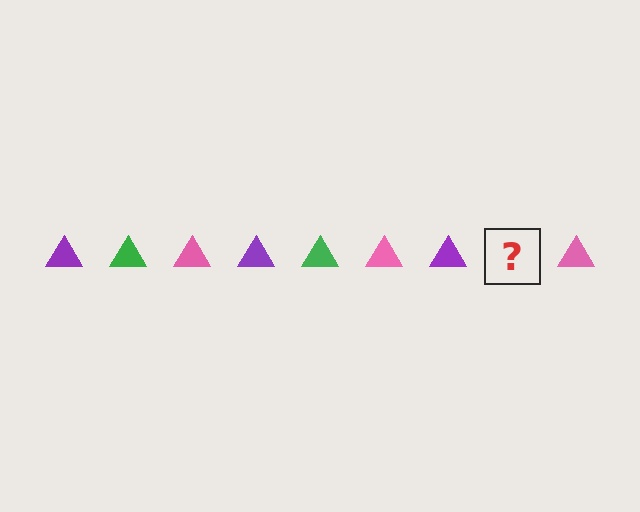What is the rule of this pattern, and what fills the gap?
The rule is that the pattern cycles through purple, green, pink triangles. The gap should be filled with a green triangle.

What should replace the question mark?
The question mark should be replaced with a green triangle.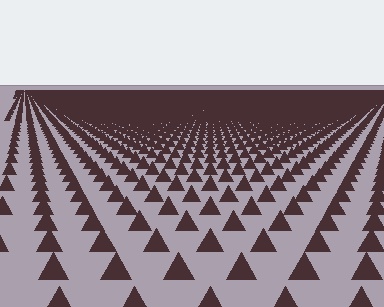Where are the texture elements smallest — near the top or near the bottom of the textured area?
Near the top.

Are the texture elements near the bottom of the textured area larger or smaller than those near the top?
Larger. Near the bottom, elements are closer to the viewer and appear at a bigger on-screen size.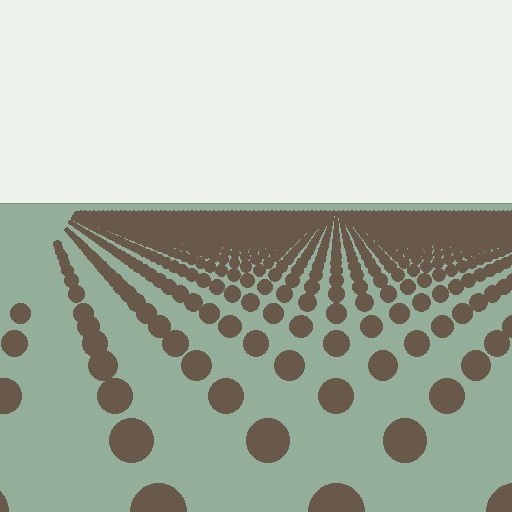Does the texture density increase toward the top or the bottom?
Density increases toward the top.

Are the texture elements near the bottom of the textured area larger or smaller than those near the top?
Larger. Near the bottom, elements are closer to the viewer and appear at a bigger on-screen size.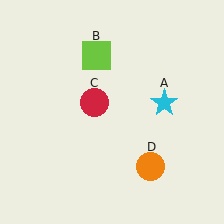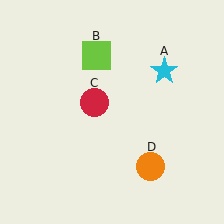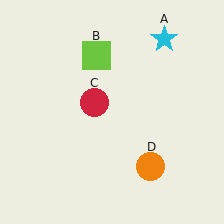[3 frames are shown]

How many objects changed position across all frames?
1 object changed position: cyan star (object A).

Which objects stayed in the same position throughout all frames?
Lime square (object B) and red circle (object C) and orange circle (object D) remained stationary.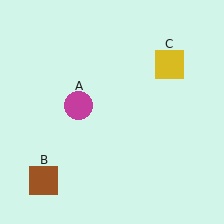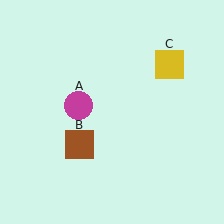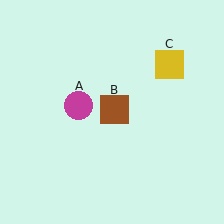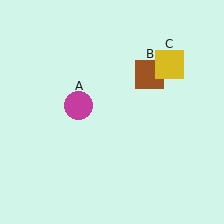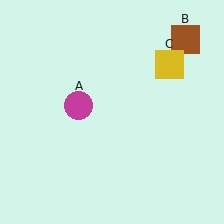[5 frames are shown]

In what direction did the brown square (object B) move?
The brown square (object B) moved up and to the right.